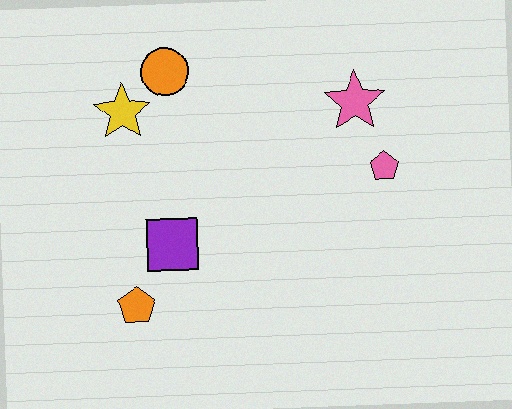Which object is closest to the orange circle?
The yellow star is closest to the orange circle.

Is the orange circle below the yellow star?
No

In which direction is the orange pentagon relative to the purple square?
The orange pentagon is below the purple square.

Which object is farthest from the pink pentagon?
The orange pentagon is farthest from the pink pentagon.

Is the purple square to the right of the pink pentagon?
No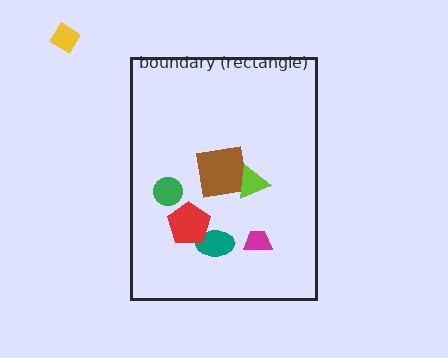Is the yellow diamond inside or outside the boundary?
Outside.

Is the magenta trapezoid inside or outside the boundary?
Inside.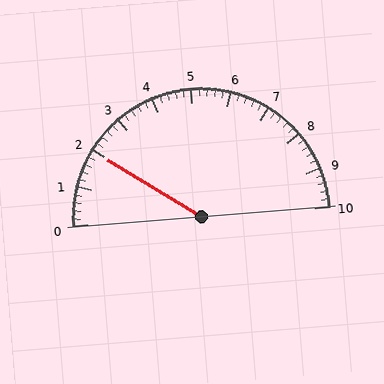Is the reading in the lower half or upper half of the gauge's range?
The reading is in the lower half of the range (0 to 10).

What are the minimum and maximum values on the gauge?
The gauge ranges from 0 to 10.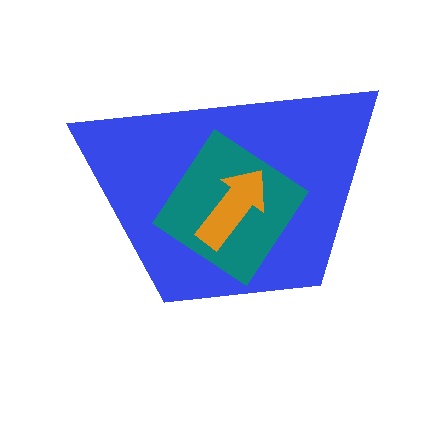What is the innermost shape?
The orange arrow.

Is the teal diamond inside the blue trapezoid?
Yes.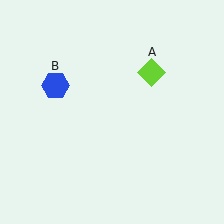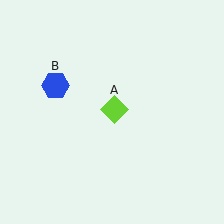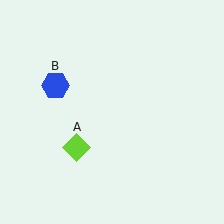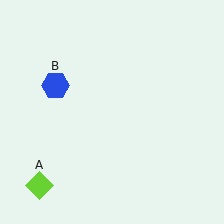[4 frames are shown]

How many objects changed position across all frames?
1 object changed position: lime diamond (object A).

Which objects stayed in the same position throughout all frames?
Blue hexagon (object B) remained stationary.